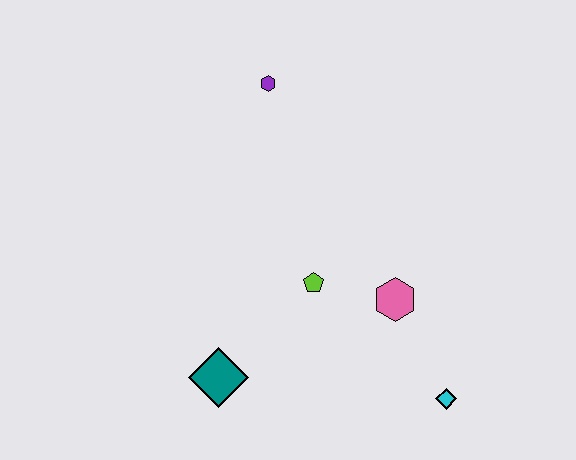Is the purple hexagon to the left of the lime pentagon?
Yes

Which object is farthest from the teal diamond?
The purple hexagon is farthest from the teal diamond.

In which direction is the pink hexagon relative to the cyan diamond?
The pink hexagon is above the cyan diamond.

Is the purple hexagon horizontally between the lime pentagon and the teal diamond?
Yes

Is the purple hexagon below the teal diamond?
No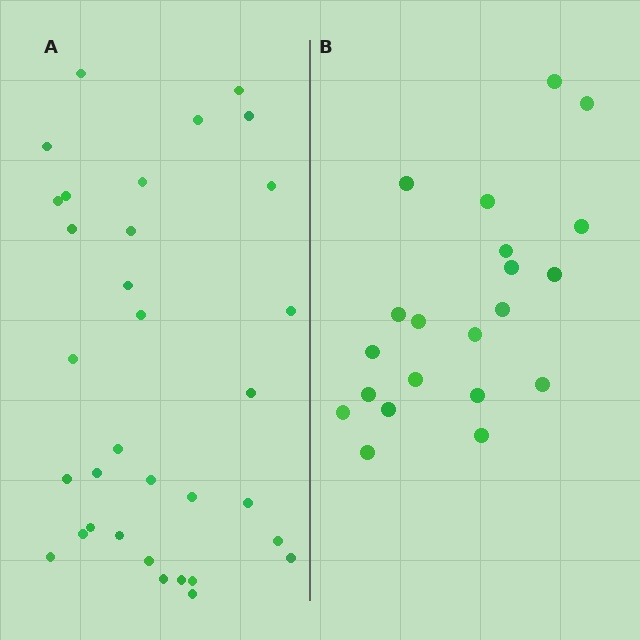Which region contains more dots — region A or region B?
Region A (the left region) has more dots.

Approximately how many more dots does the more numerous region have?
Region A has roughly 12 or so more dots than region B.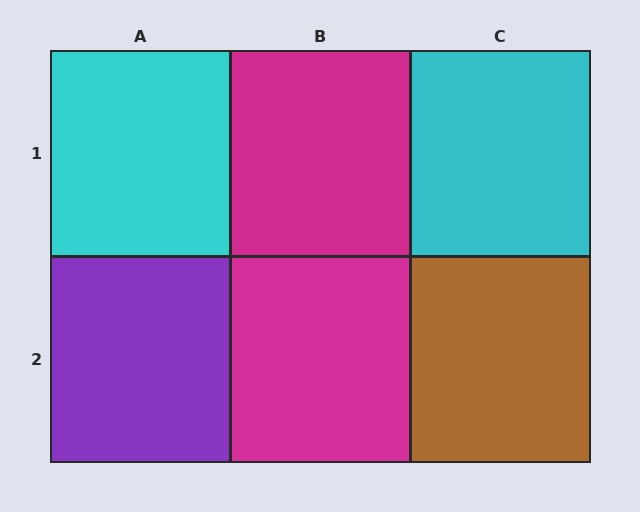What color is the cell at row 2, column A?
Purple.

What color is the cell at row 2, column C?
Brown.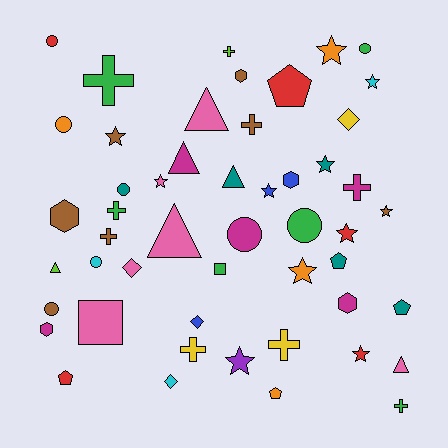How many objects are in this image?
There are 50 objects.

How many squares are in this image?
There are 2 squares.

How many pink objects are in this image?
There are 6 pink objects.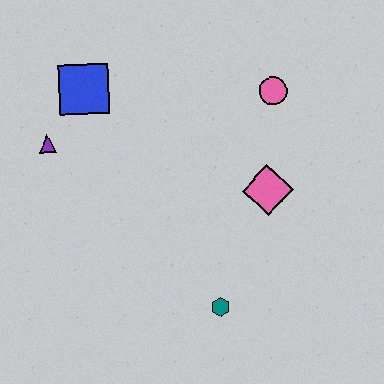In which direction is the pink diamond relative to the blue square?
The pink diamond is to the right of the blue square.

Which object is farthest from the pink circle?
The purple triangle is farthest from the pink circle.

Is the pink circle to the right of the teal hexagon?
Yes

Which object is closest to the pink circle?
The pink diamond is closest to the pink circle.